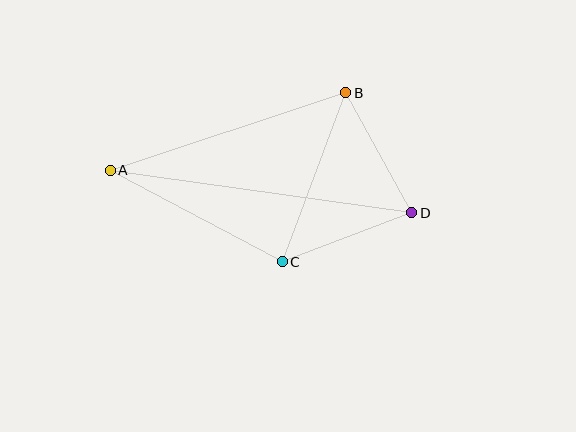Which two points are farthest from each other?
Points A and D are farthest from each other.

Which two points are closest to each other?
Points B and D are closest to each other.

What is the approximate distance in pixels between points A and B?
The distance between A and B is approximately 248 pixels.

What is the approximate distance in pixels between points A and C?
The distance between A and C is approximately 195 pixels.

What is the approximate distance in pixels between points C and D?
The distance between C and D is approximately 138 pixels.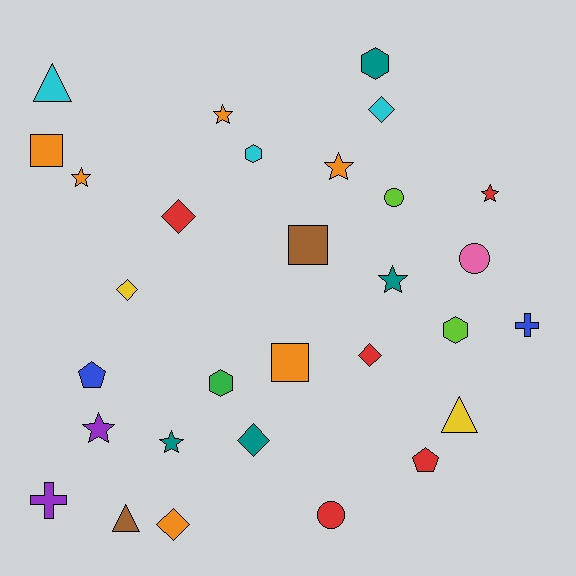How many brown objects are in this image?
There are 2 brown objects.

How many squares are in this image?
There are 3 squares.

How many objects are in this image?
There are 30 objects.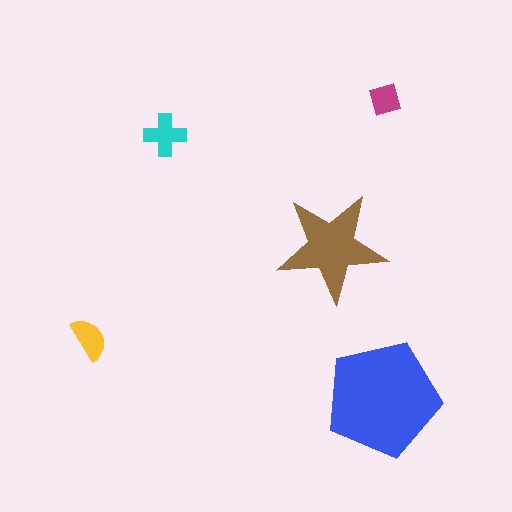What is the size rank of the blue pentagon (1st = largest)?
1st.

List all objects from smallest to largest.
The magenta square, the yellow semicircle, the cyan cross, the brown star, the blue pentagon.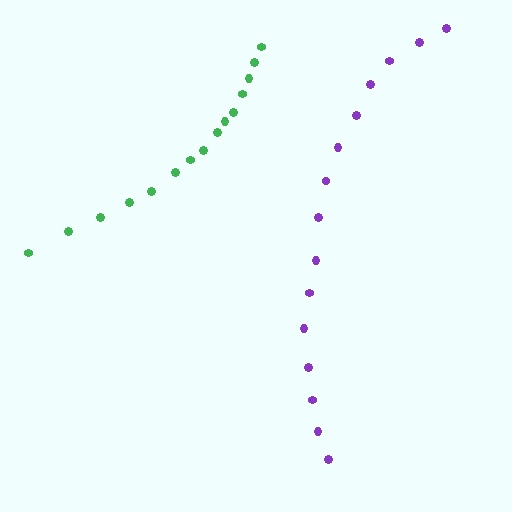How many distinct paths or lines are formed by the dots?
There are 2 distinct paths.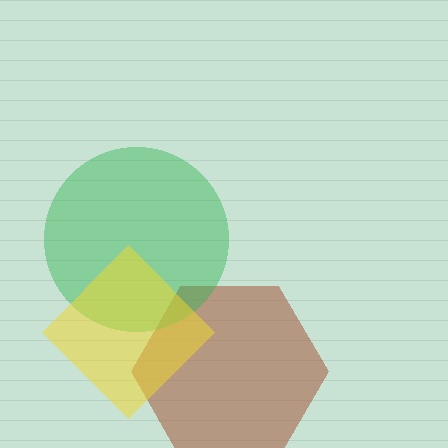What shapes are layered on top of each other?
The layered shapes are: a brown hexagon, a green circle, a yellow diamond.